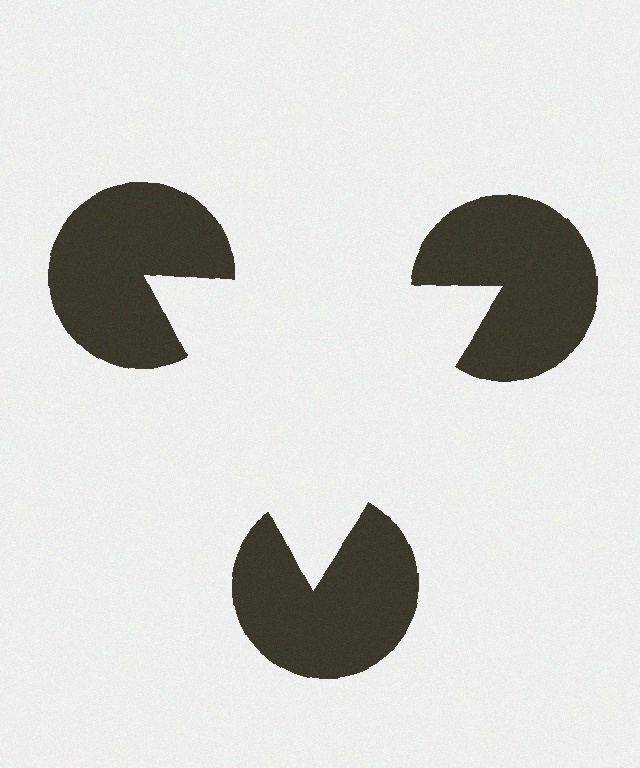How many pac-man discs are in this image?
There are 3 — one at each vertex of the illusory triangle.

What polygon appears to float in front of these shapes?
An illusory triangle — its edges are inferred from the aligned wedge cuts in the pac-man discs, not physically drawn.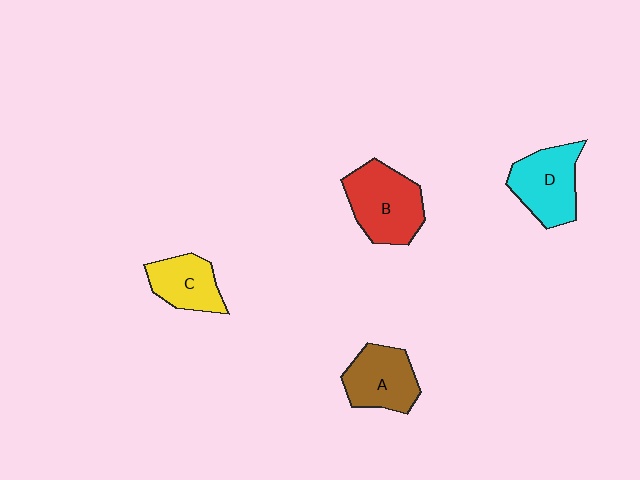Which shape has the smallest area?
Shape C (yellow).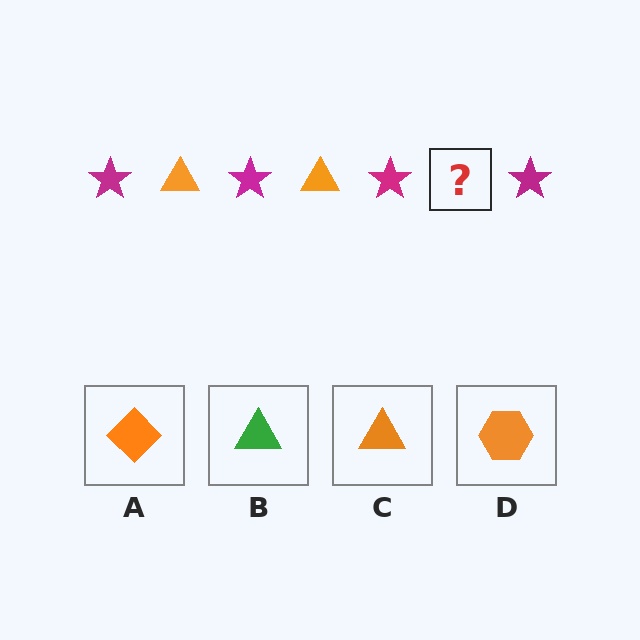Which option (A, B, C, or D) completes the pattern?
C.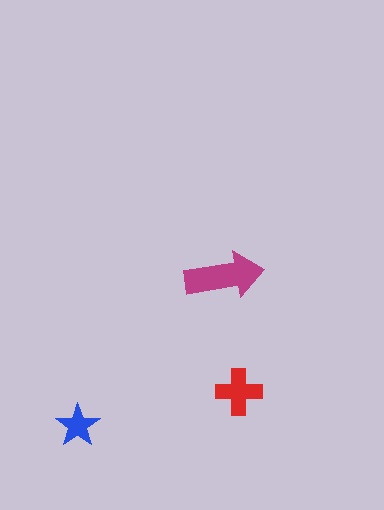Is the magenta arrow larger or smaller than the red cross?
Larger.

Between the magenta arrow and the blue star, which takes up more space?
The magenta arrow.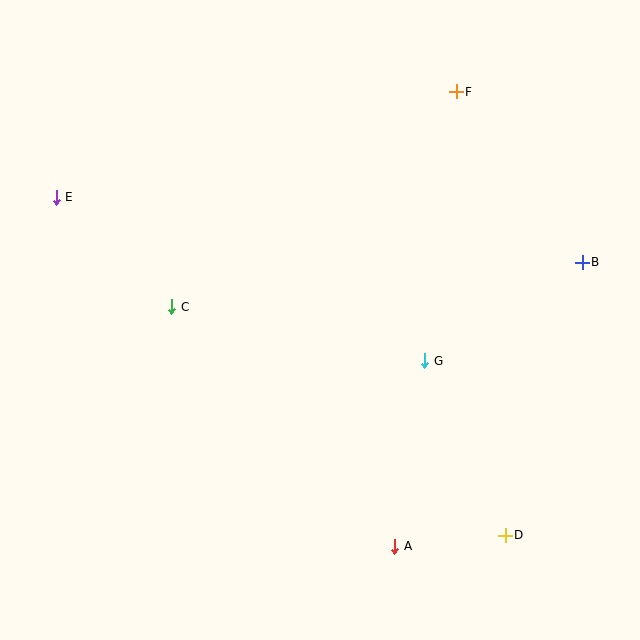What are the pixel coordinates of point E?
Point E is at (56, 197).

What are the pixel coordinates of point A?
Point A is at (395, 546).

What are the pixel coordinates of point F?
Point F is at (456, 92).